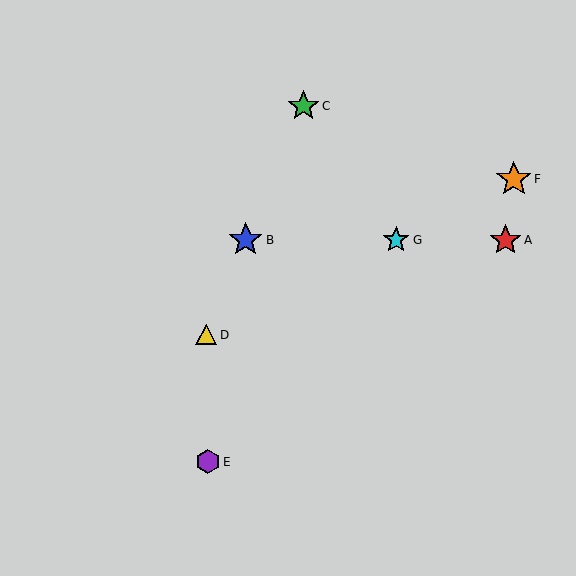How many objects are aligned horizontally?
3 objects (A, B, G) are aligned horizontally.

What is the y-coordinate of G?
Object G is at y≈240.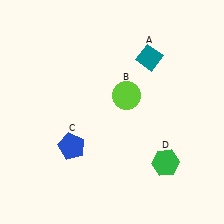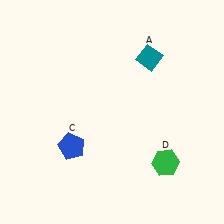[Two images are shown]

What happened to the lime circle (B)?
The lime circle (B) was removed in Image 2. It was in the top-right area of Image 1.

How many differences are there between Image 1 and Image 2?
There is 1 difference between the two images.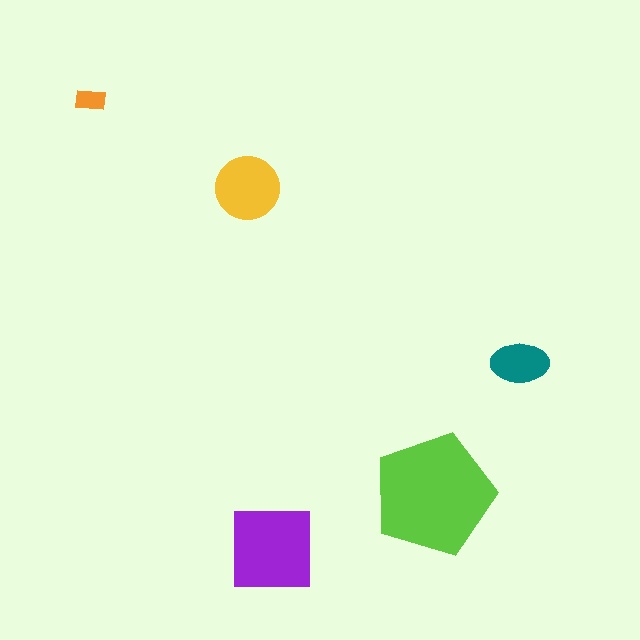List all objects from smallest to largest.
The orange rectangle, the teal ellipse, the yellow circle, the purple square, the lime pentagon.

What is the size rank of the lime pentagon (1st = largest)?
1st.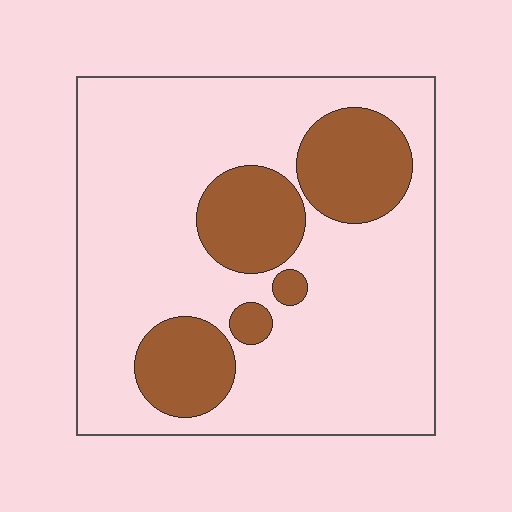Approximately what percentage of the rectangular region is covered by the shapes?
Approximately 25%.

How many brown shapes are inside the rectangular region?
5.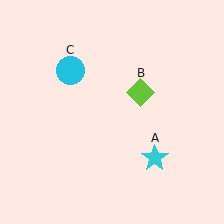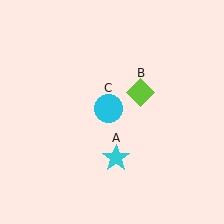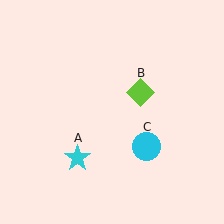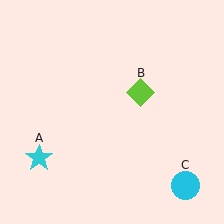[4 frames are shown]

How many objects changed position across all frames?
2 objects changed position: cyan star (object A), cyan circle (object C).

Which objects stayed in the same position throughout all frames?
Lime diamond (object B) remained stationary.